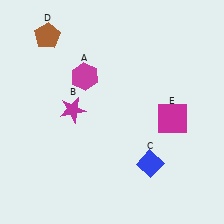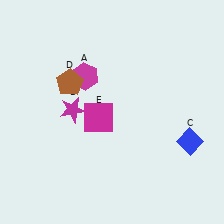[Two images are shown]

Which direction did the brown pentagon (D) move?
The brown pentagon (D) moved down.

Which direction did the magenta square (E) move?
The magenta square (E) moved left.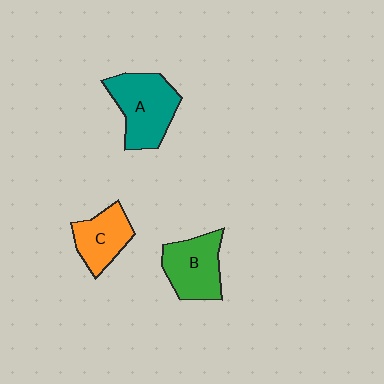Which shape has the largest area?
Shape A (teal).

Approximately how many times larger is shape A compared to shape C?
Approximately 1.5 times.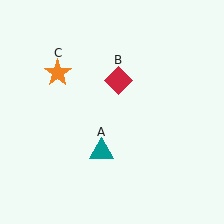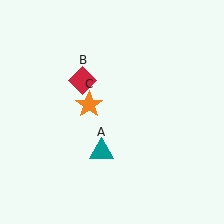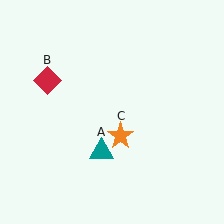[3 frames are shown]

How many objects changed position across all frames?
2 objects changed position: red diamond (object B), orange star (object C).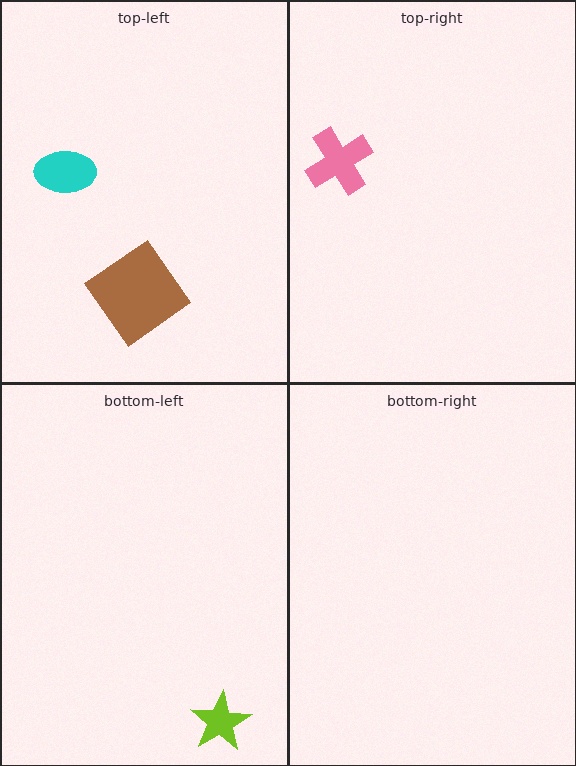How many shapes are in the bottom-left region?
1.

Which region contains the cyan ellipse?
The top-left region.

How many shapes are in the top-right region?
1.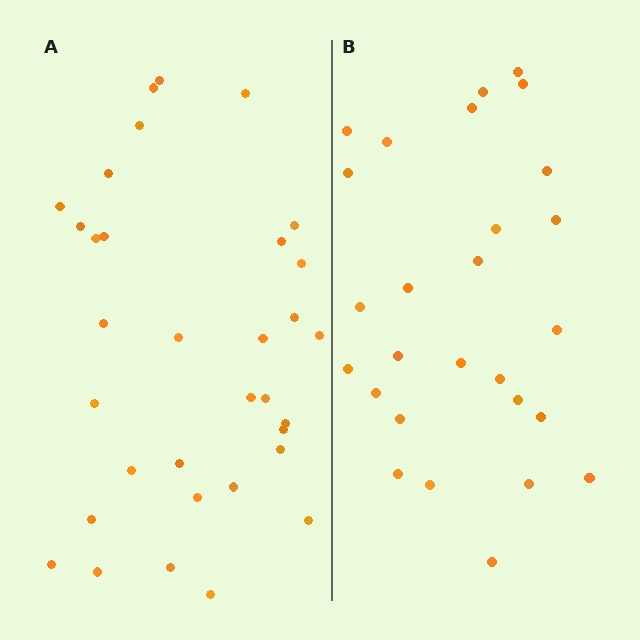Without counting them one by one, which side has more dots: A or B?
Region A (the left region) has more dots.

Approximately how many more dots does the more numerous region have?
Region A has about 6 more dots than region B.